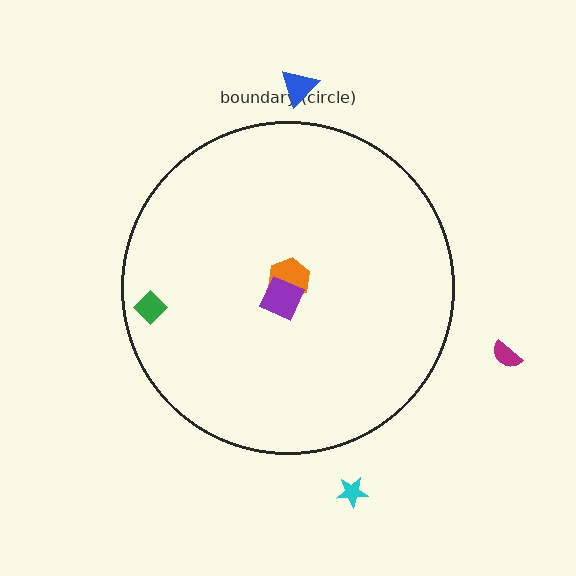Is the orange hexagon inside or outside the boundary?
Inside.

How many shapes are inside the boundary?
3 inside, 3 outside.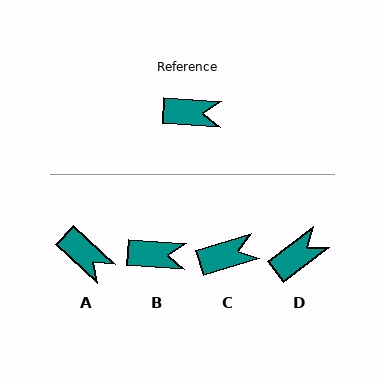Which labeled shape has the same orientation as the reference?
B.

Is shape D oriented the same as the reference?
No, it is off by about 42 degrees.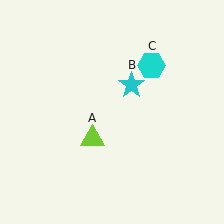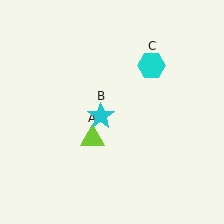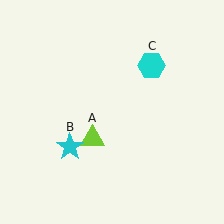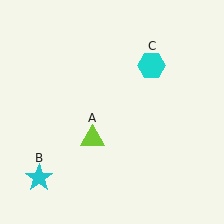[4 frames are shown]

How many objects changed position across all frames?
1 object changed position: cyan star (object B).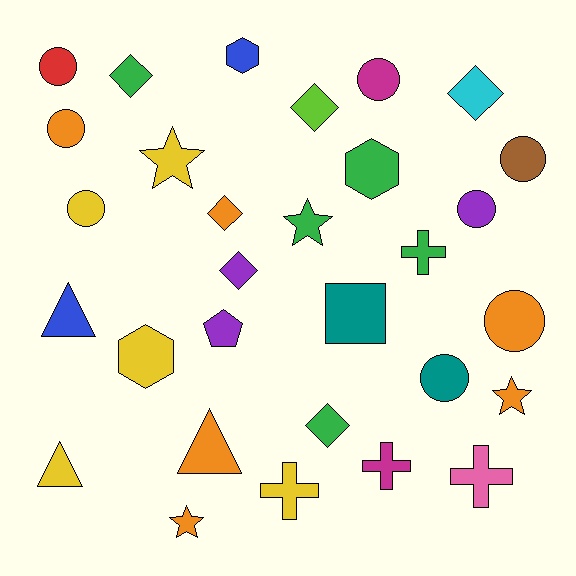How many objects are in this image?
There are 30 objects.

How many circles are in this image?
There are 8 circles.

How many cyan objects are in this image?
There is 1 cyan object.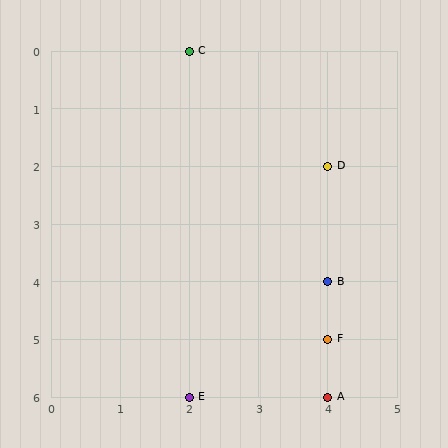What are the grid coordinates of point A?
Point A is at grid coordinates (4, 6).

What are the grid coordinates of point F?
Point F is at grid coordinates (4, 5).